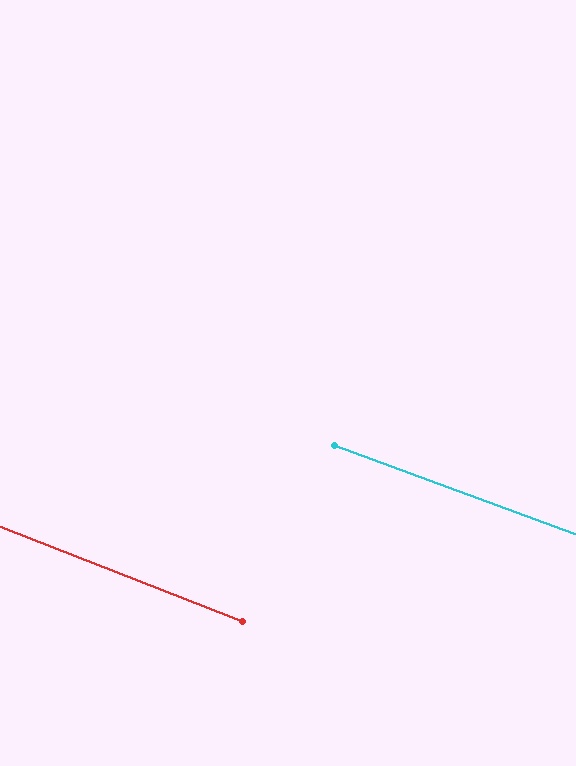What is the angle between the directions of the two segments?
Approximately 1 degree.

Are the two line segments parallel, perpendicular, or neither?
Parallel — their directions differ by only 1.1°.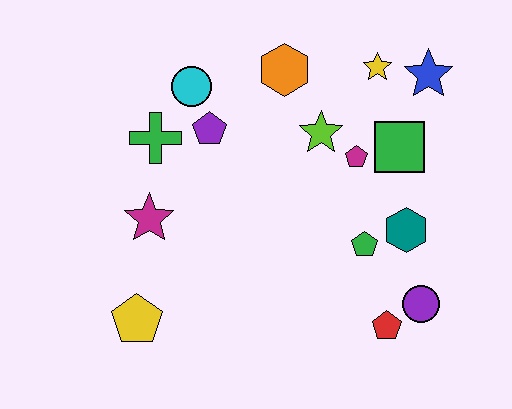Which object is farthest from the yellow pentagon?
The blue star is farthest from the yellow pentagon.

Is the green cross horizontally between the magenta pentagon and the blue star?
No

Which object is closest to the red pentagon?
The purple circle is closest to the red pentagon.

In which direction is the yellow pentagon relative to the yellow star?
The yellow pentagon is below the yellow star.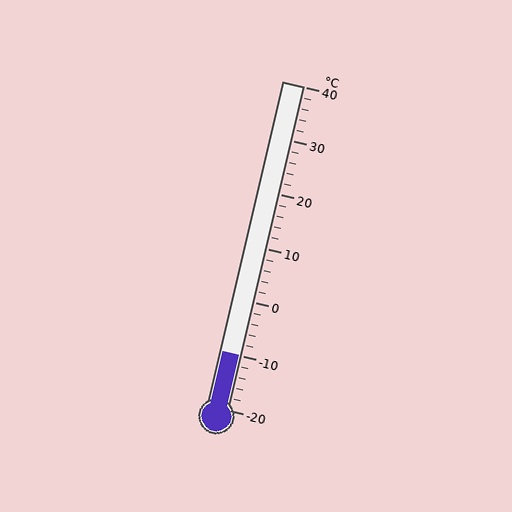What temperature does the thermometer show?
The thermometer shows approximately -10°C.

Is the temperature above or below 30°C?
The temperature is below 30°C.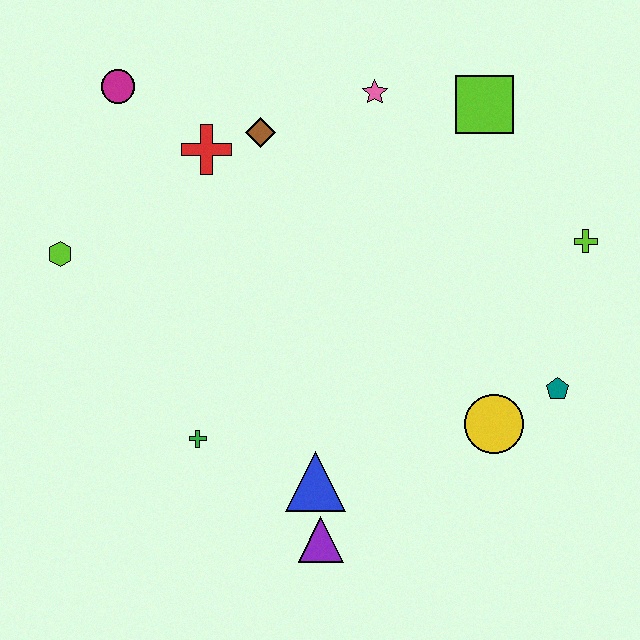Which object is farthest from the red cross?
The teal pentagon is farthest from the red cross.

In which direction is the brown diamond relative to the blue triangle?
The brown diamond is above the blue triangle.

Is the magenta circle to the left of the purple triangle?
Yes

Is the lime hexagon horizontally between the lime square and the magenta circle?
No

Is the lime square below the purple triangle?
No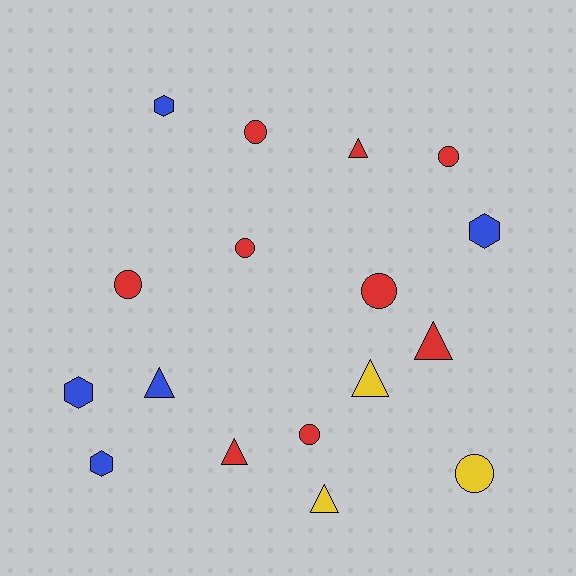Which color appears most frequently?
Red, with 9 objects.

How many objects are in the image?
There are 17 objects.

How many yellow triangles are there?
There are 2 yellow triangles.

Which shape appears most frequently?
Circle, with 7 objects.